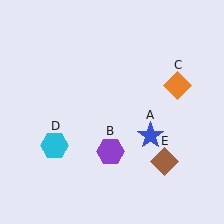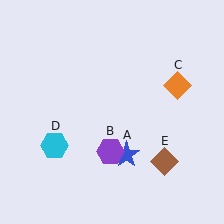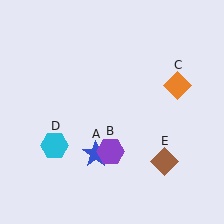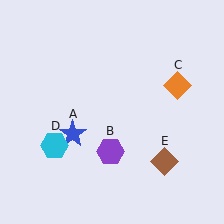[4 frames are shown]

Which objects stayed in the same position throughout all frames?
Purple hexagon (object B) and orange diamond (object C) and cyan hexagon (object D) and brown diamond (object E) remained stationary.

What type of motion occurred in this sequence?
The blue star (object A) rotated clockwise around the center of the scene.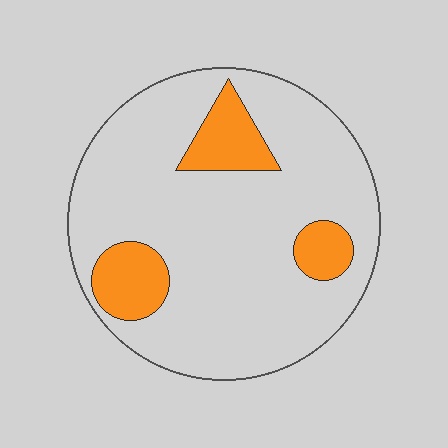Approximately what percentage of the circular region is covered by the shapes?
Approximately 15%.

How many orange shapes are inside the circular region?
3.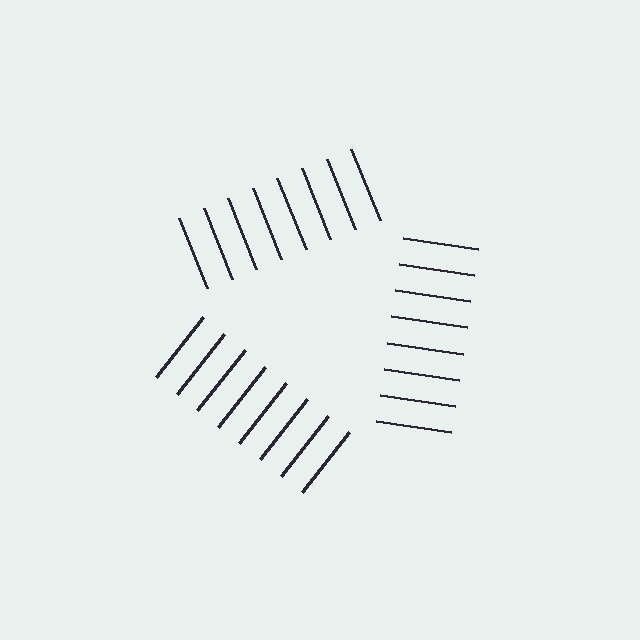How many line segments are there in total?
24 — 8 along each of the 3 edges.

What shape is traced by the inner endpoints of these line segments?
An illusory triangle — the line segments terminate on its edges but no continuous stroke is drawn.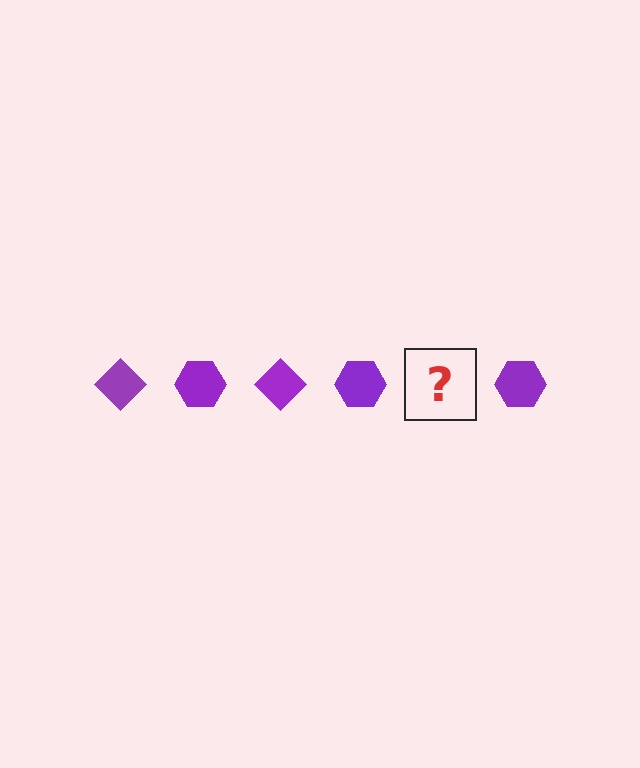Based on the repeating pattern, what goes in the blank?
The blank should be a purple diamond.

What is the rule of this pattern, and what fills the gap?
The rule is that the pattern cycles through diamond, hexagon shapes in purple. The gap should be filled with a purple diamond.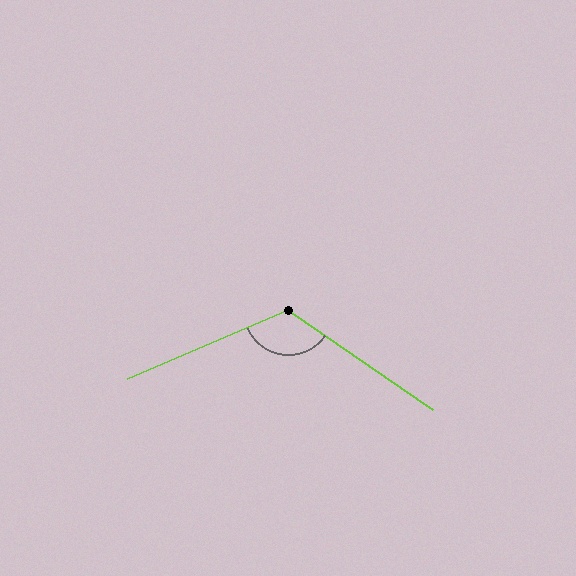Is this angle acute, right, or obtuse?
It is obtuse.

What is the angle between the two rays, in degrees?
Approximately 122 degrees.